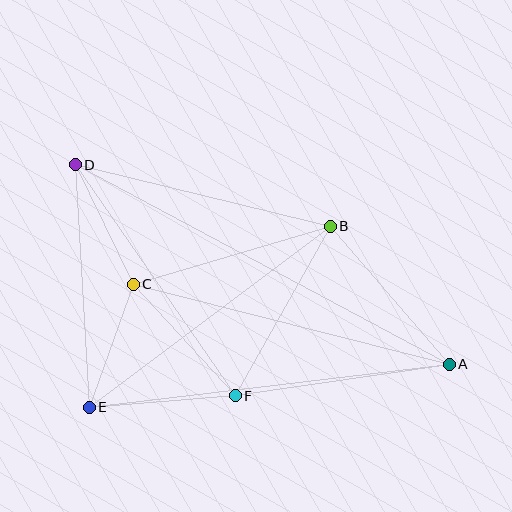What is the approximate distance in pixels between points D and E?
The distance between D and E is approximately 243 pixels.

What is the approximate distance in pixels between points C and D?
The distance between C and D is approximately 133 pixels.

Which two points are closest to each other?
Points C and E are closest to each other.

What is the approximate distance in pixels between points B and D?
The distance between B and D is approximately 262 pixels.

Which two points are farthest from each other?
Points A and D are farthest from each other.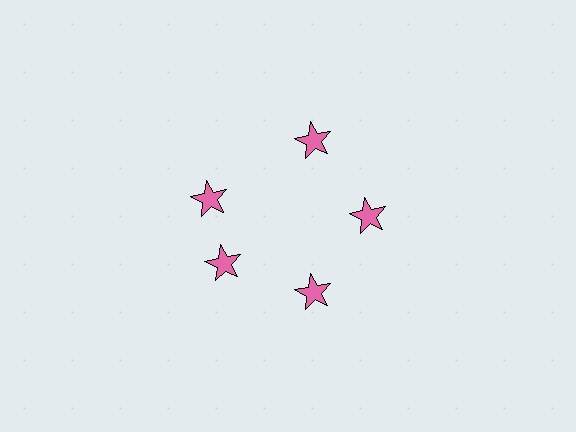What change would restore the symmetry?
The symmetry would be restored by rotating it back into even spacing with its neighbors so that all 5 stars sit at equal angles and equal distance from the center.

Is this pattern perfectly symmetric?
No. The 5 pink stars are arranged in a ring, but one element near the 10 o'clock position is rotated out of alignment along the ring, breaking the 5-fold rotational symmetry.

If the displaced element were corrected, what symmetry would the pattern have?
It would have 5-fold rotational symmetry — the pattern would map onto itself every 72 degrees.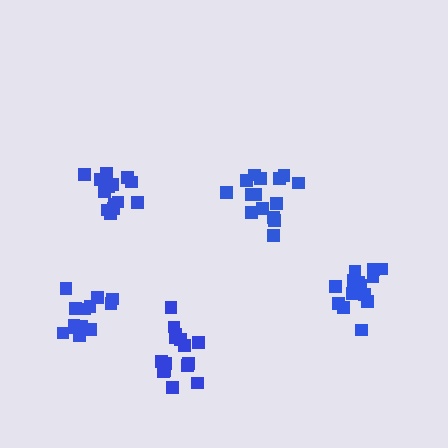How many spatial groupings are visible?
There are 5 spatial groupings.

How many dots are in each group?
Group 1: 14 dots, Group 2: 15 dots, Group 3: 15 dots, Group 4: 14 dots, Group 5: 13 dots (71 total).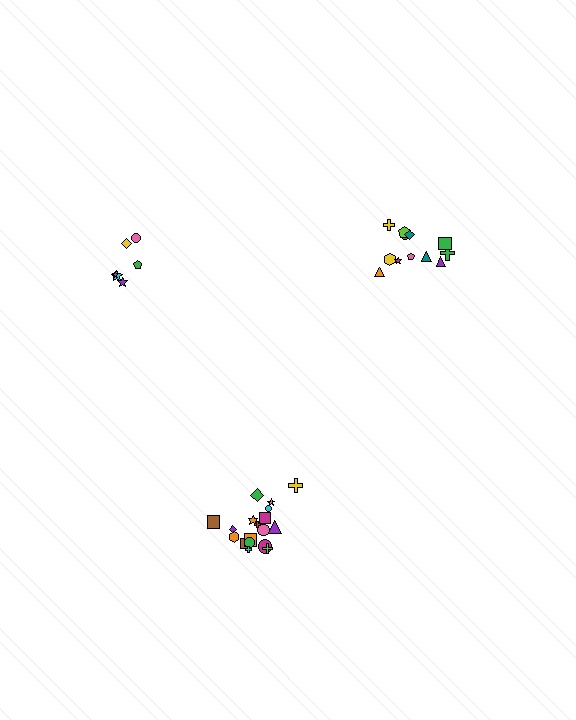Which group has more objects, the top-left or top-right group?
The top-right group.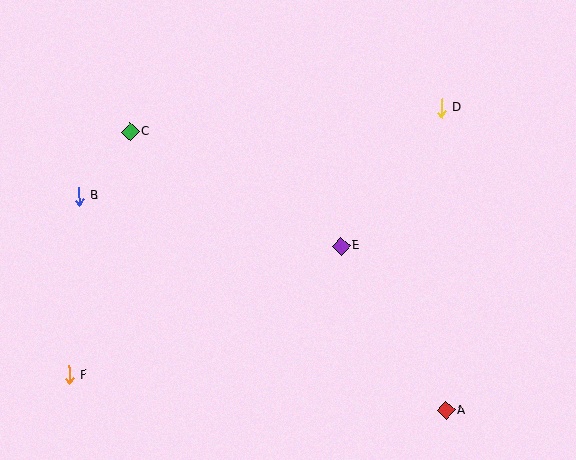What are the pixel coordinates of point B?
Point B is at (79, 196).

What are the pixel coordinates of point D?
Point D is at (441, 108).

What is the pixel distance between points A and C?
The distance between A and C is 421 pixels.